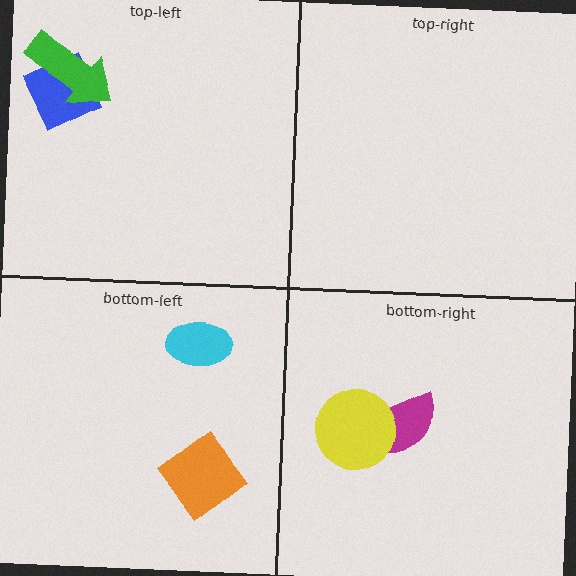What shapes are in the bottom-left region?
The orange diamond, the cyan ellipse.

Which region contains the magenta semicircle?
The bottom-right region.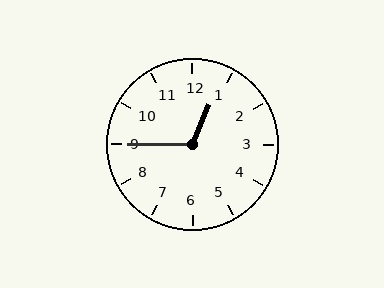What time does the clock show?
12:45.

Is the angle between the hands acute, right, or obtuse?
It is obtuse.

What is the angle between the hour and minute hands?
Approximately 112 degrees.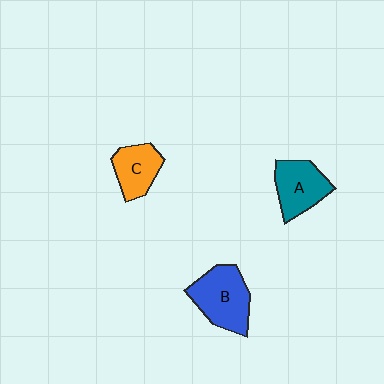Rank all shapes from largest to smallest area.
From largest to smallest: B (blue), A (teal), C (orange).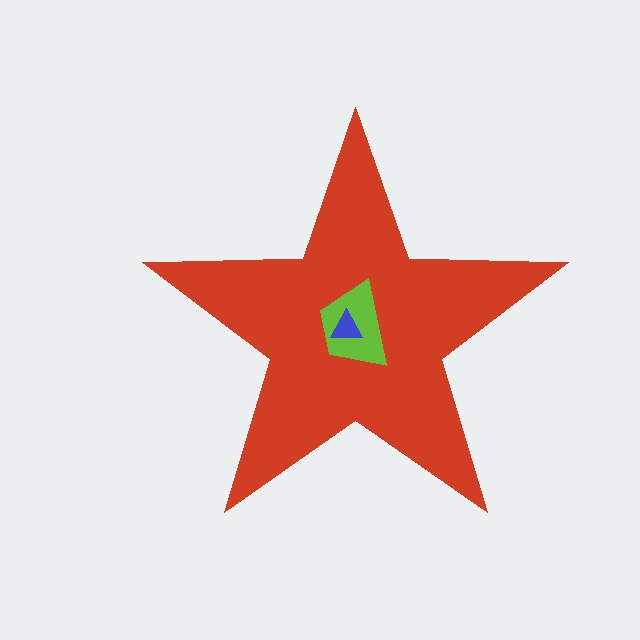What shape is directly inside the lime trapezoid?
The blue triangle.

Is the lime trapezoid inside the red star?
Yes.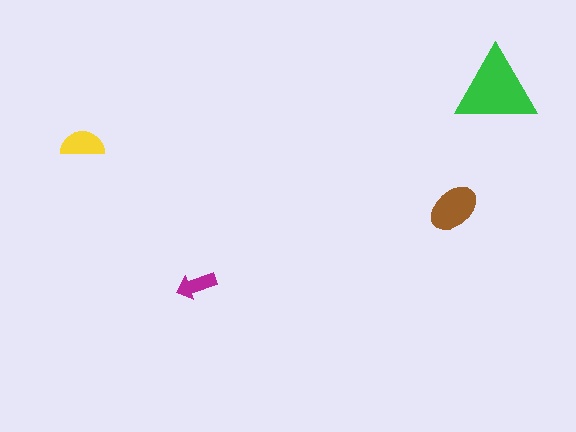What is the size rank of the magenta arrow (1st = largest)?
4th.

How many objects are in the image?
There are 4 objects in the image.